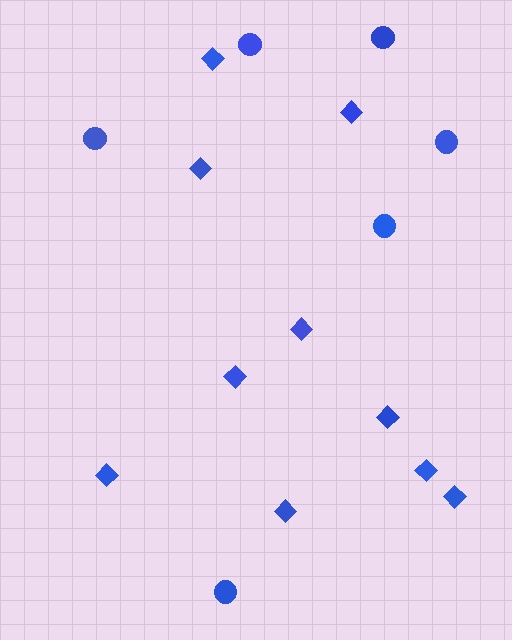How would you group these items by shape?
There are 2 groups: one group of diamonds (10) and one group of circles (6).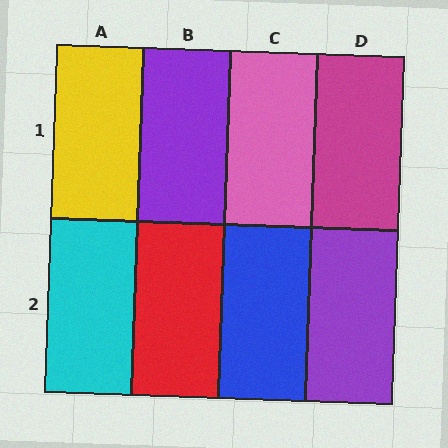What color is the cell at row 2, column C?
Blue.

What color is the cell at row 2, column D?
Purple.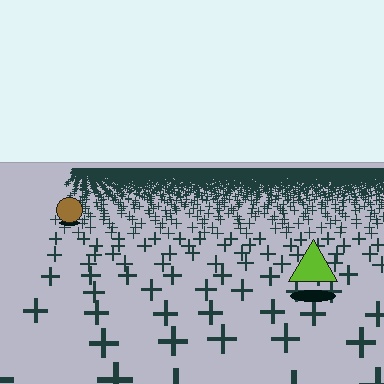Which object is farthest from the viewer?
The brown circle is farthest from the viewer. It appears smaller and the ground texture around it is denser.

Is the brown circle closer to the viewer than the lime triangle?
No. The lime triangle is closer — you can tell from the texture gradient: the ground texture is coarser near it.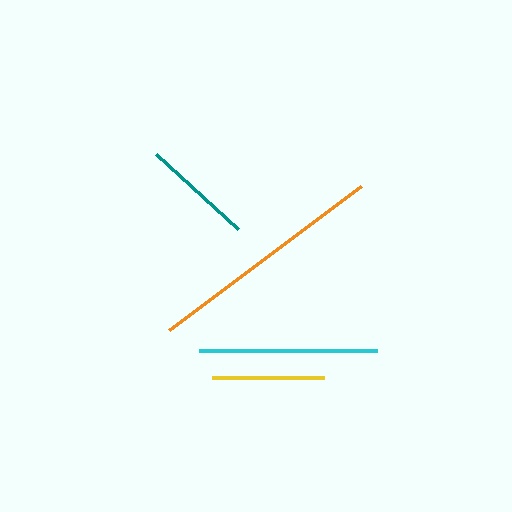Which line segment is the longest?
The orange line is the longest at approximately 240 pixels.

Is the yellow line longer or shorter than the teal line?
The yellow line is longer than the teal line.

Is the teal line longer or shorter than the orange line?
The orange line is longer than the teal line.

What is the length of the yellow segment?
The yellow segment is approximately 112 pixels long.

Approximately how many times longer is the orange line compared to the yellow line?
The orange line is approximately 2.2 times the length of the yellow line.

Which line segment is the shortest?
The teal line is the shortest at approximately 111 pixels.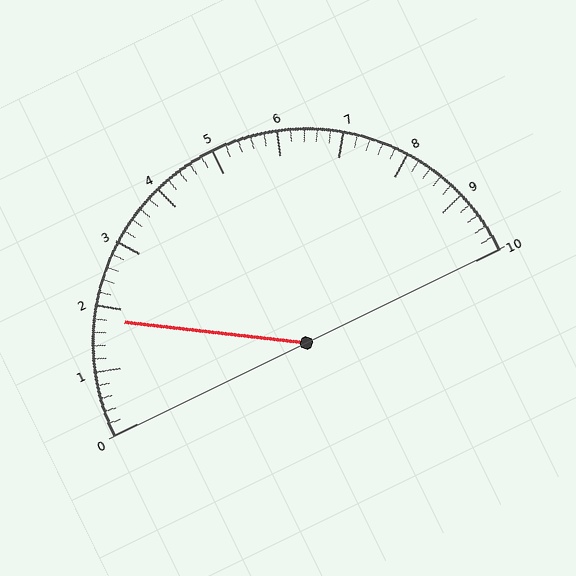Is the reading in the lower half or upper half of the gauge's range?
The reading is in the lower half of the range (0 to 10).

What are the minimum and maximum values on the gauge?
The gauge ranges from 0 to 10.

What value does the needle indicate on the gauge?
The needle indicates approximately 1.8.